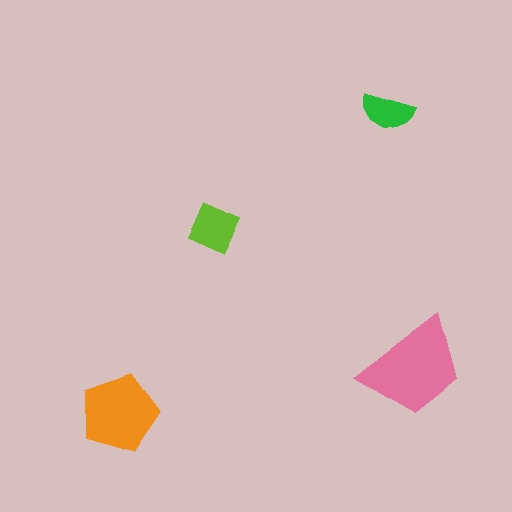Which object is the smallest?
The green semicircle.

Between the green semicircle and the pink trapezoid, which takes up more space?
The pink trapezoid.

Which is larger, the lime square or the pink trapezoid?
The pink trapezoid.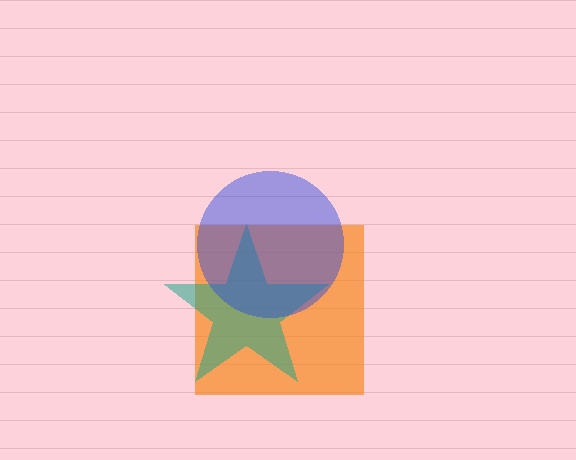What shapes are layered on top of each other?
The layered shapes are: an orange square, a teal star, a blue circle.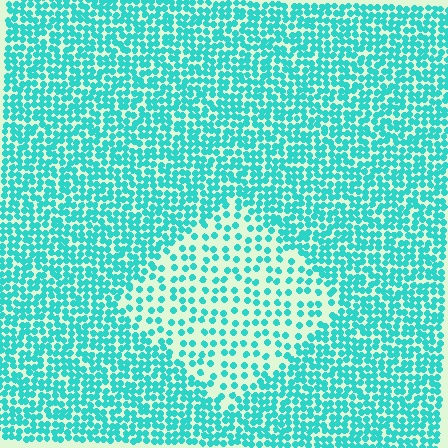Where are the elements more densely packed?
The elements are more densely packed outside the diamond boundary.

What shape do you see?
I see a diamond.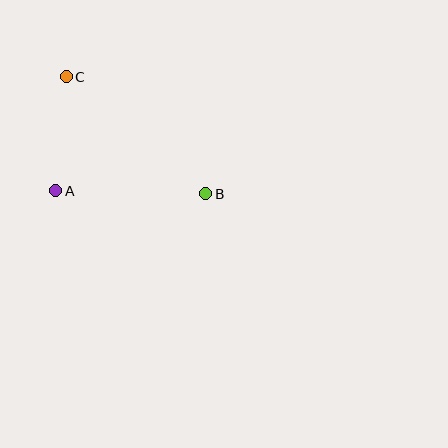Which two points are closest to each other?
Points A and C are closest to each other.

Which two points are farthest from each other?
Points B and C are farthest from each other.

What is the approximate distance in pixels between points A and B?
The distance between A and B is approximately 150 pixels.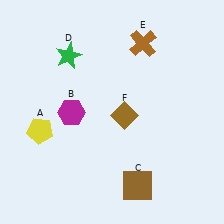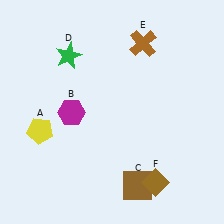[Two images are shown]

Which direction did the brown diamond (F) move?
The brown diamond (F) moved down.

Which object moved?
The brown diamond (F) moved down.